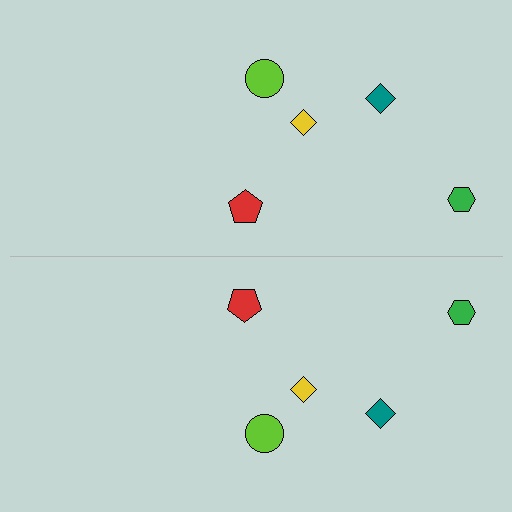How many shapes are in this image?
There are 10 shapes in this image.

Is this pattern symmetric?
Yes, this pattern has bilateral (reflection) symmetry.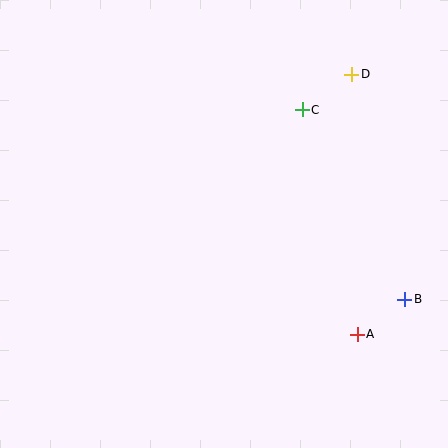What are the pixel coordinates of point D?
Point D is at (352, 74).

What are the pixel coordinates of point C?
Point C is at (302, 110).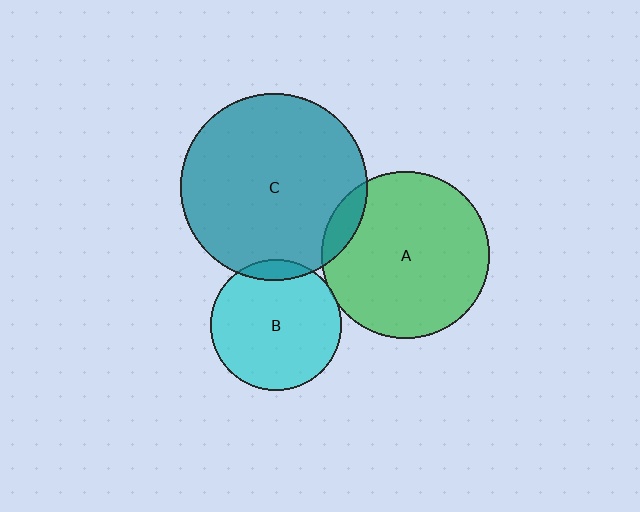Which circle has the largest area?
Circle C (teal).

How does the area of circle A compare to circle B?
Approximately 1.6 times.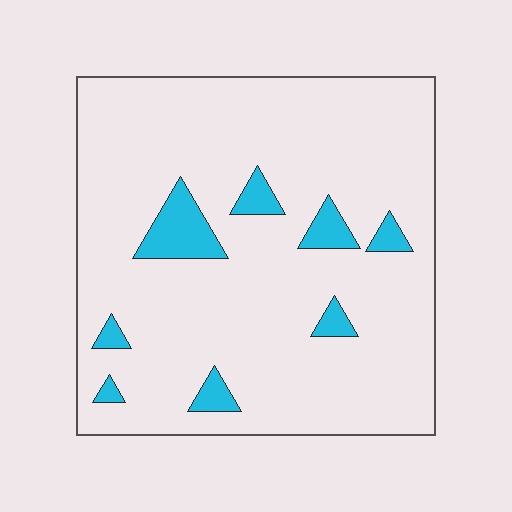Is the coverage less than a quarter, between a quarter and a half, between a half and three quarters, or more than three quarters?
Less than a quarter.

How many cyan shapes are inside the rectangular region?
8.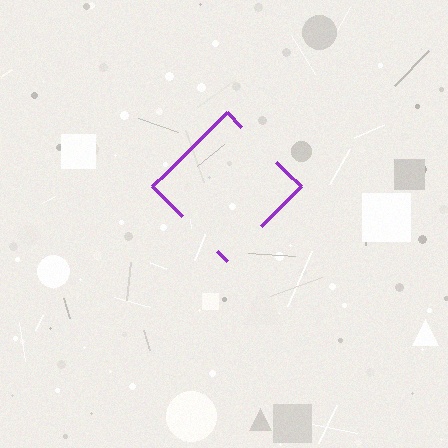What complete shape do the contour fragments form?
The contour fragments form a diamond.